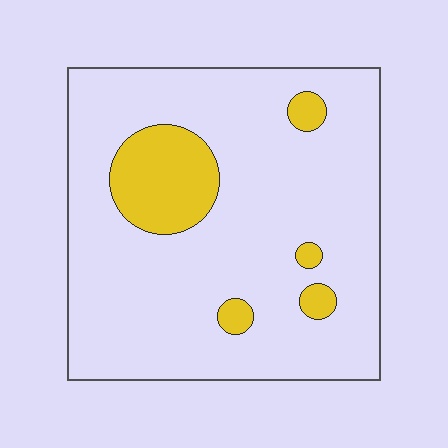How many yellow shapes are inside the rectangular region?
5.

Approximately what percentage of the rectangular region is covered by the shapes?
Approximately 15%.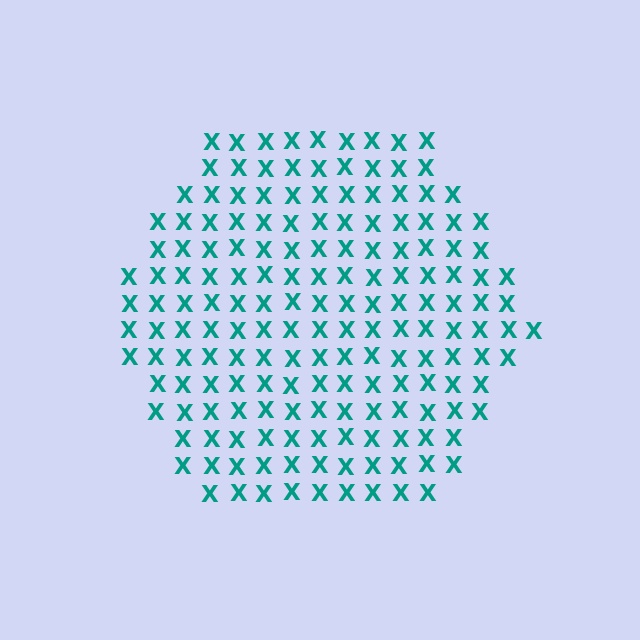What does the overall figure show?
The overall figure shows a hexagon.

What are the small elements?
The small elements are letter X's.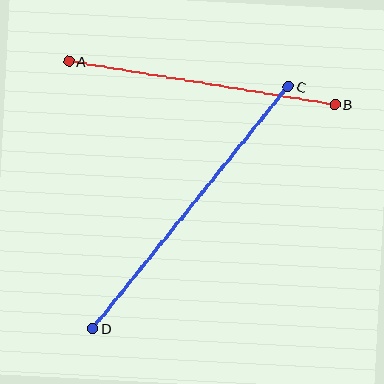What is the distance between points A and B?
The distance is approximately 270 pixels.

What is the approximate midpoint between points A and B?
The midpoint is at approximately (202, 83) pixels.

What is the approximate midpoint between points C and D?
The midpoint is at approximately (190, 207) pixels.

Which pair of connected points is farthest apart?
Points C and D are farthest apart.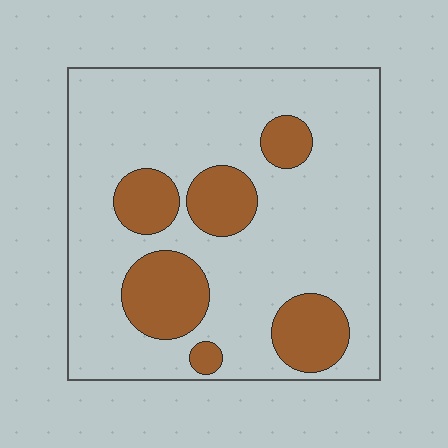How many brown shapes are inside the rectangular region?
6.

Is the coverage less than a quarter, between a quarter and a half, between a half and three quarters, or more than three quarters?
Less than a quarter.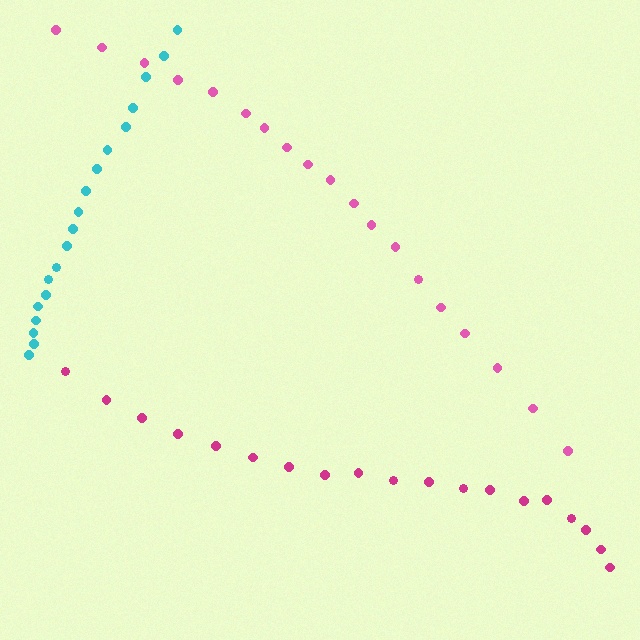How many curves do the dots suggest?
There are 3 distinct paths.